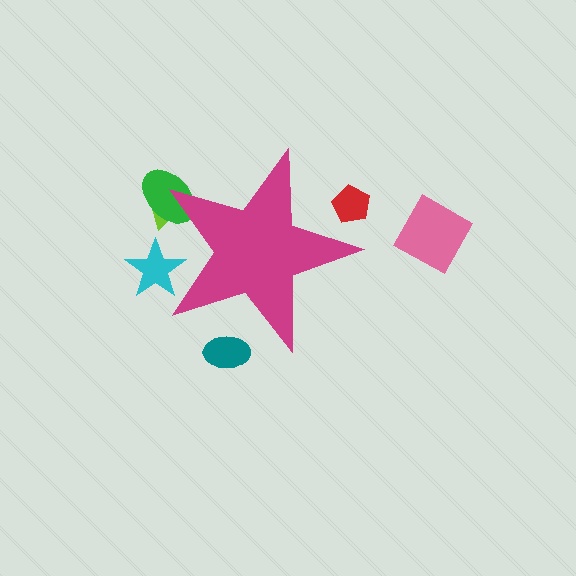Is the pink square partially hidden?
No, the pink square is fully visible.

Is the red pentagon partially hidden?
Yes, the red pentagon is partially hidden behind the magenta star.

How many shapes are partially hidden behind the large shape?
5 shapes are partially hidden.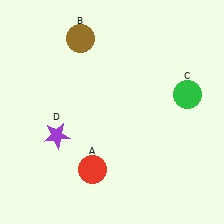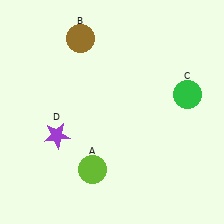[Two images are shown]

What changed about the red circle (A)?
In Image 1, A is red. In Image 2, it changed to lime.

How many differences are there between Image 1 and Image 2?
There is 1 difference between the two images.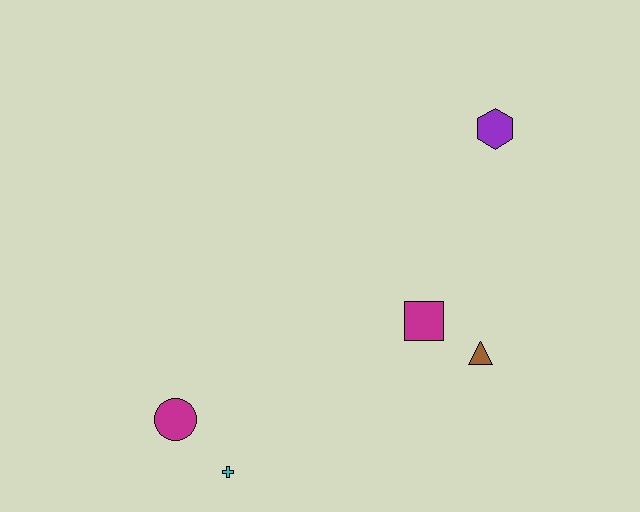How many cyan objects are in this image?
There is 1 cyan object.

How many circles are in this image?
There is 1 circle.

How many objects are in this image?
There are 5 objects.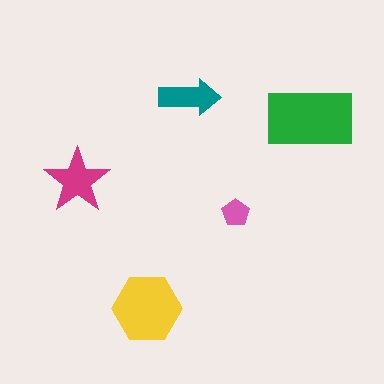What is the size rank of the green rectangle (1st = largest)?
1st.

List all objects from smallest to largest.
The pink pentagon, the teal arrow, the magenta star, the yellow hexagon, the green rectangle.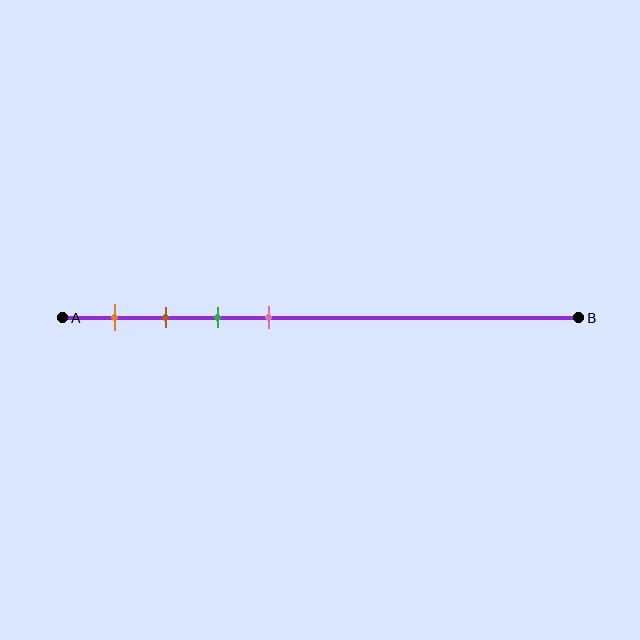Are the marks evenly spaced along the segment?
Yes, the marks are approximately evenly spaced.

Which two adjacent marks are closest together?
The brown and green marks are the closest adjacent pair.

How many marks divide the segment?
There are 4 marks dividing the segment.